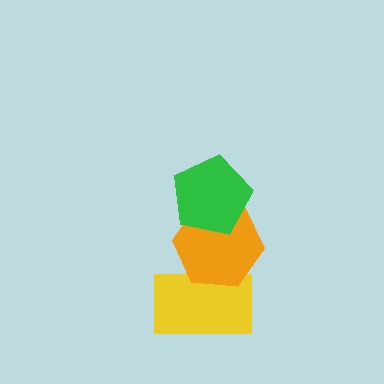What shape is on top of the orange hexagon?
The green pentagon is on top of the orange hexagon.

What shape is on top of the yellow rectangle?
The orange hexagon is on top of the yellow rectangle.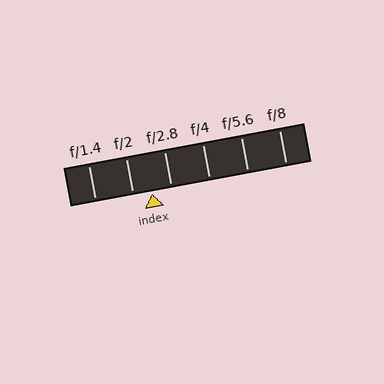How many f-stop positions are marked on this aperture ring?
There are 6 f-stop positions marked.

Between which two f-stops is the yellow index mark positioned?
The index mark is between f/2 and f/2.8.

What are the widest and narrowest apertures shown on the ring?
The widest aperture shown is f/1.4 and the narrowest is f/8.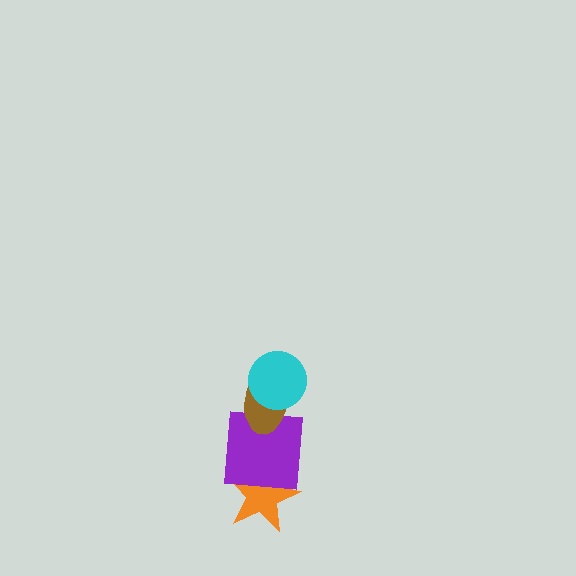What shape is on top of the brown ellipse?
The cyan circle is on top of the brown ellipse.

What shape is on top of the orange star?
The purple square is on top of the orange star.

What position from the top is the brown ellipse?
The brown ellipse is 2nd from the top.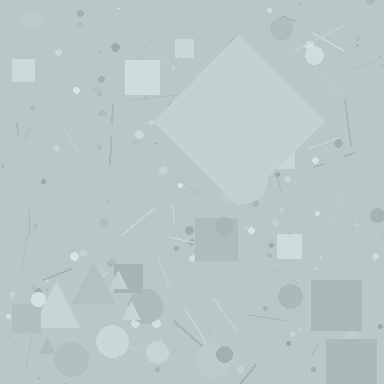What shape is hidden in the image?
A diamond is hidden in the image.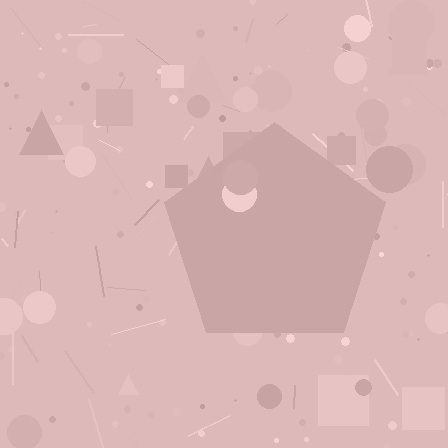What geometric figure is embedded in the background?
A pentagon is embedded in the background.